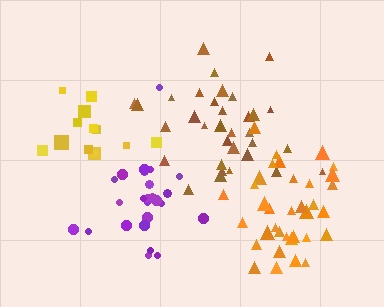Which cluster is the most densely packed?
Orange.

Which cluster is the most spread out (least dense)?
Yellow.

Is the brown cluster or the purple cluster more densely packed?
Brown.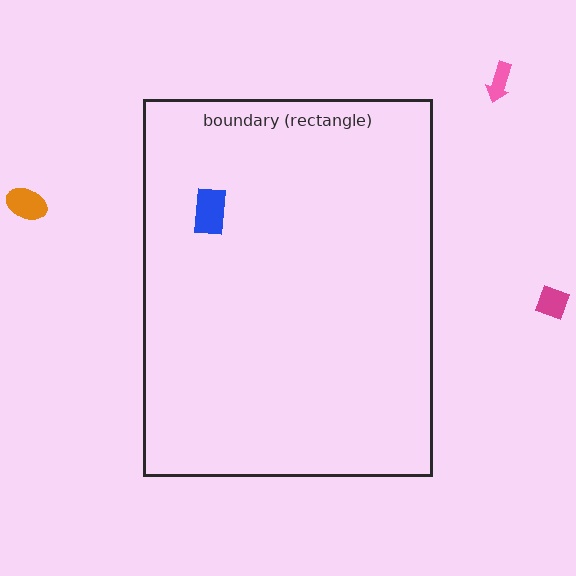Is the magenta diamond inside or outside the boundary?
Outside.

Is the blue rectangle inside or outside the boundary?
Inside.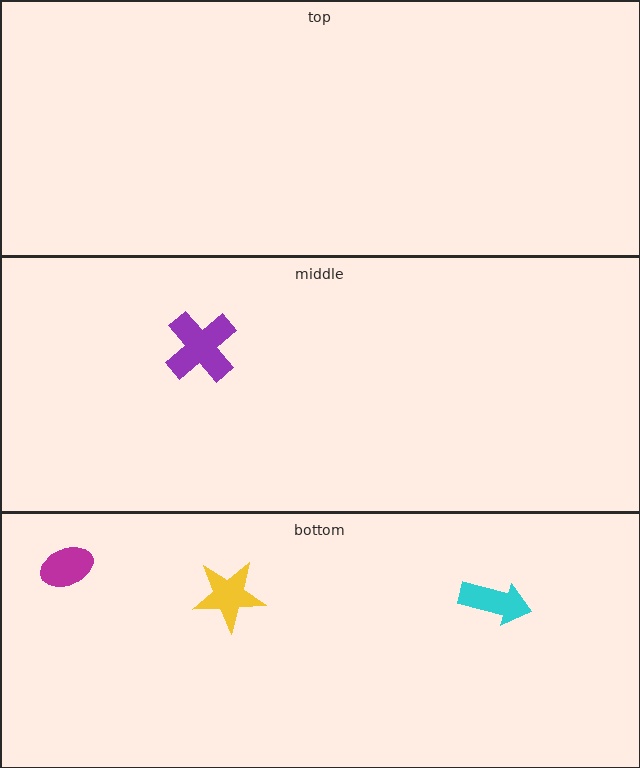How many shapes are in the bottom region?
3.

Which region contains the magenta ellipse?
The bottom region.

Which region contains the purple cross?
The middle region.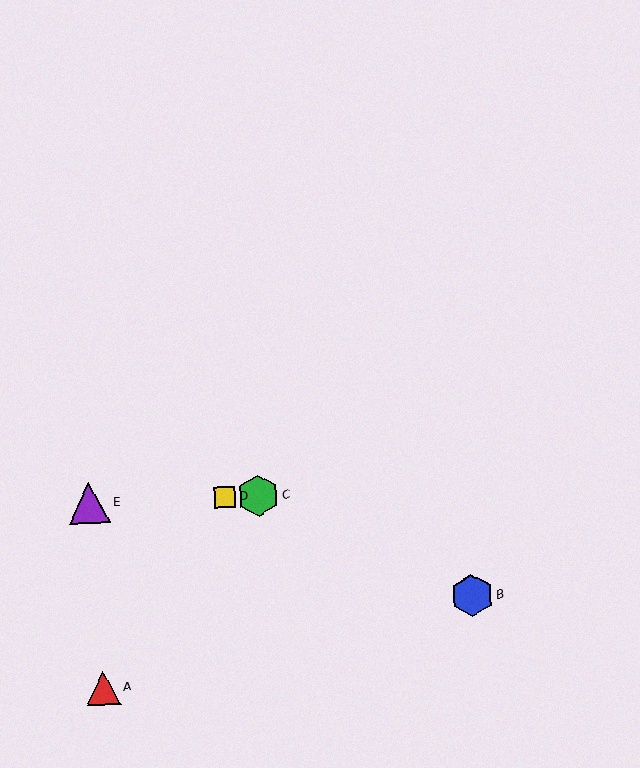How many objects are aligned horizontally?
3 objects (C, D, E) are aligned horizontally.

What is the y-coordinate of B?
Object B is at y≈595.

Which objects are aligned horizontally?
Objects C, D, E are aligned horizontally.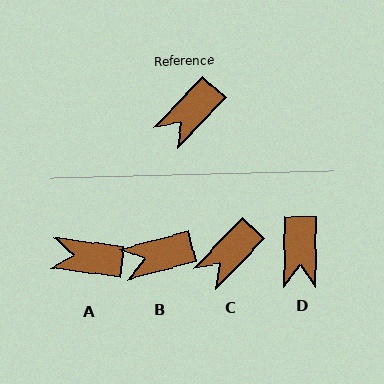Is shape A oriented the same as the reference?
No, it is off by about 54 degrees.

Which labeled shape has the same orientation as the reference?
C.